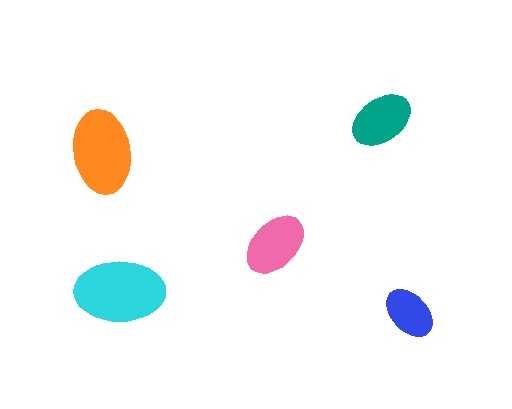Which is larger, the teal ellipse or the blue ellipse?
The teal one.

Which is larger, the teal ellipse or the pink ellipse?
The pink one.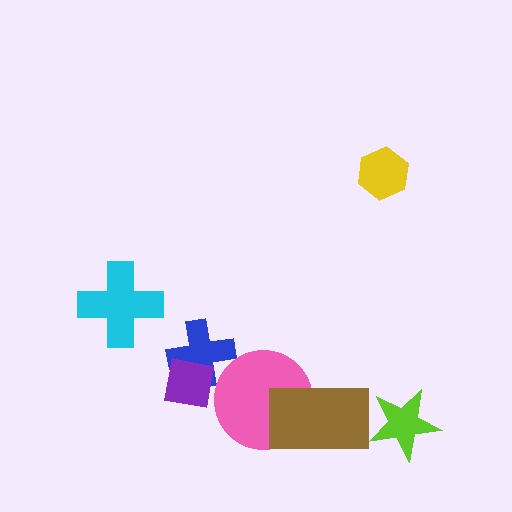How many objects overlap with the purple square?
1 object overlaps with the purple square.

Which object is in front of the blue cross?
The purple square is in front of the blue cross.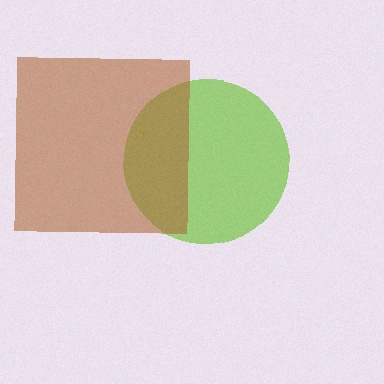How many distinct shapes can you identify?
There are 2 distinct shapes: a lime circle, a brown square.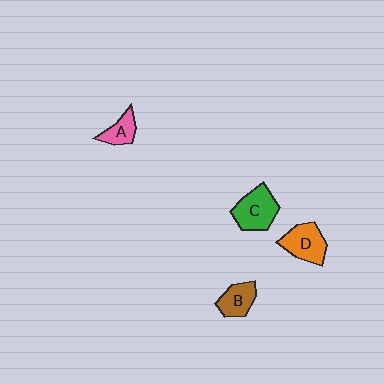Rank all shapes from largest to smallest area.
From largest to smallest: C (green), D (orange), B (brown), A (pink).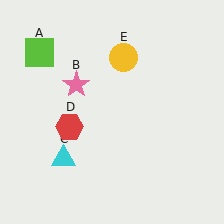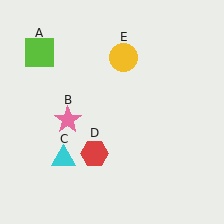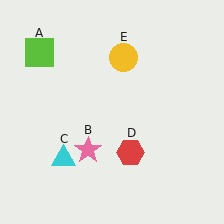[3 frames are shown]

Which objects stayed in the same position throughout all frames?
Lime square (object A) and cyan triangle (object C) and yellow circle (object E) remained stationary.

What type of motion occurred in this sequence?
The pink star (object B), red hexagon (object D) rotated counterclockwise around the center of the scene.